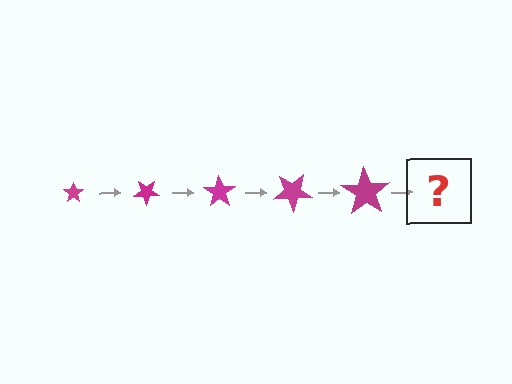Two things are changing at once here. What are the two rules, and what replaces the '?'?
The two rules are that the star grows larger each step and it rotates 35 degrees each step. The '?' should be a star, larger than the previous one and rotated 175 degrees from the start.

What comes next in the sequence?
The next element should be a star, larger than the previous one and rotated 175 degrees from the start.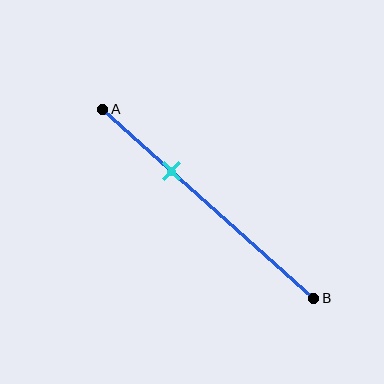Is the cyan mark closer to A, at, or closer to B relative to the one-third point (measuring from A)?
The cyan mark is approximately at the one-third point of segment AB.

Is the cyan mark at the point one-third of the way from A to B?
Yes, the mark is approximately at the one-third point.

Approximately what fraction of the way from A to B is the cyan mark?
The cyan mark is approximately 35% of the way from A to B.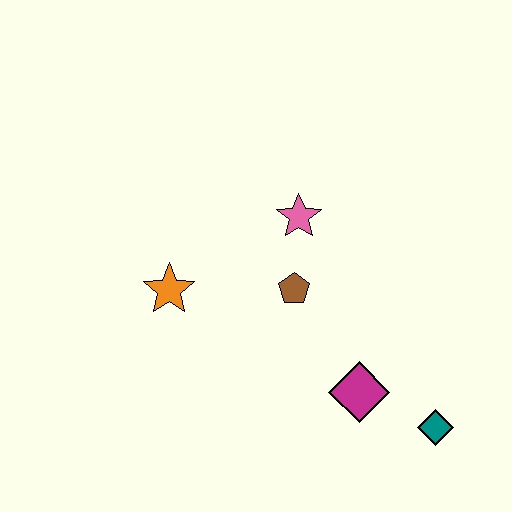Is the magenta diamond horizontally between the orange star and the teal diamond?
Yes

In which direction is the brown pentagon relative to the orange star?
The brown pentagon is to the right of the orange star.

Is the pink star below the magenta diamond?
No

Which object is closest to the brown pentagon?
The pink star is closest to the brown pentagon.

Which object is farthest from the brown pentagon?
The teal diamond is farthest from the brown pentagon.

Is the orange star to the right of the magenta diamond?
No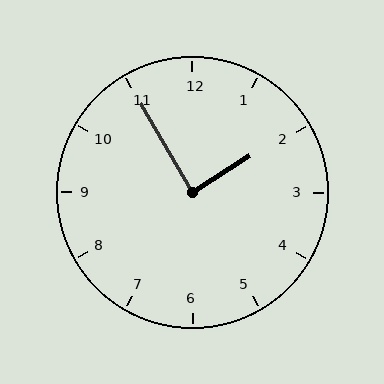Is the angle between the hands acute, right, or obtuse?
It is right.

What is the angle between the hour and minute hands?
Approximately 88 degrees.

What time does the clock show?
1:55.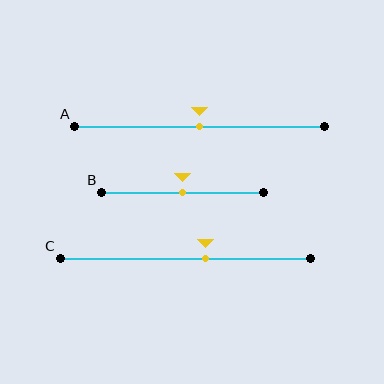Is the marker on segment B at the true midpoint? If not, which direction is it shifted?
Yes, the marker on segment B is at the true midpoint.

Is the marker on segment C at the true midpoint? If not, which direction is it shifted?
No, the marker on segment C is shifted to the right by about 8% of the segment length.